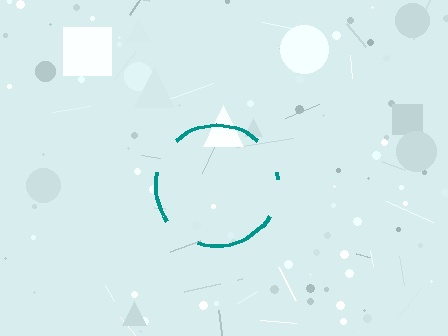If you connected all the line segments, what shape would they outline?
They would outline a circle.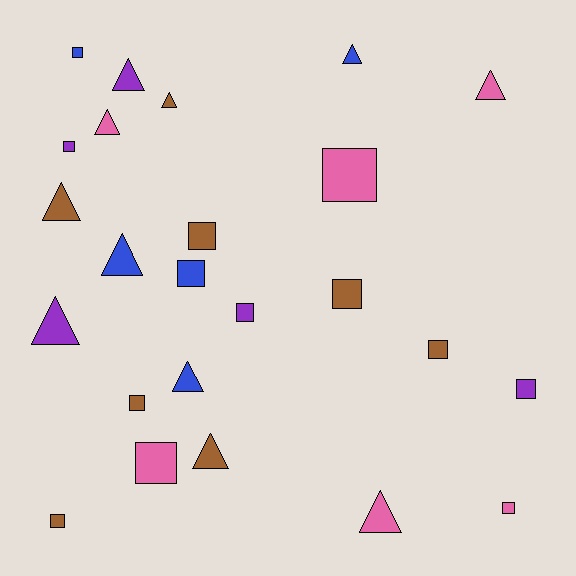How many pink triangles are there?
There are 3 pink triangles.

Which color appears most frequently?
Brown, with 8 objects.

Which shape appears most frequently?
Square, with 13 objects.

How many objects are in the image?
There are 24 objects.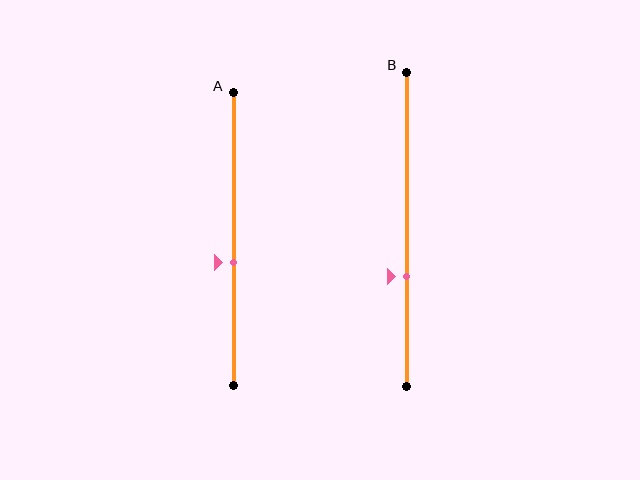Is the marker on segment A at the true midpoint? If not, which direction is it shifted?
No, the marker on segment A is shifted downward by about 8% of the segment length.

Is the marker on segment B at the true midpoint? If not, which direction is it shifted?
No, the marker on segment B is shifted downward by about 15% of the segment length.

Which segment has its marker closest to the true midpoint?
Segment A has its marker closest to the true midpoint.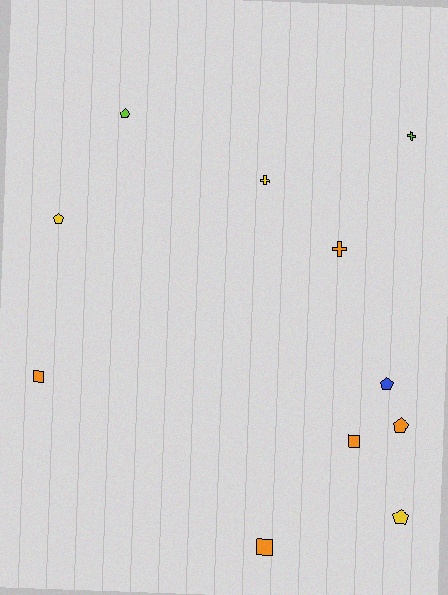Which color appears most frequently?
Orange, with 5 objects.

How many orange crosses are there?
There is 1 orange cross.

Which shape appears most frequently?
Pentagon, with 5 objects.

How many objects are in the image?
There are 11 objects.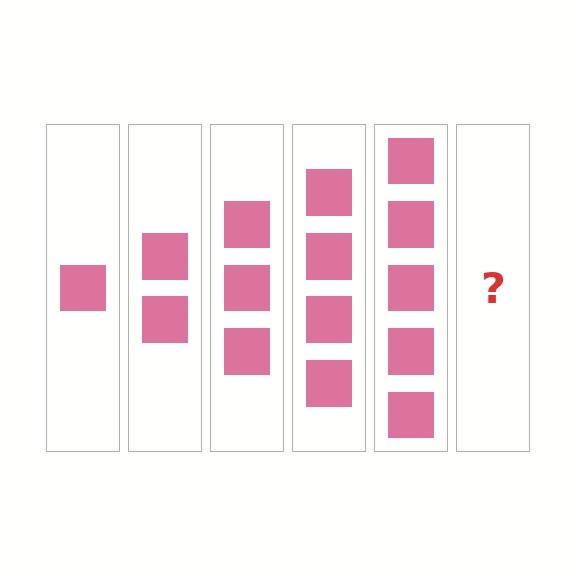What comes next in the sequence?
The next element should be 6 squares.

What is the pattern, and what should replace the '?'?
The pattern is that each step adds one more square. The '?' should be 6 squares.